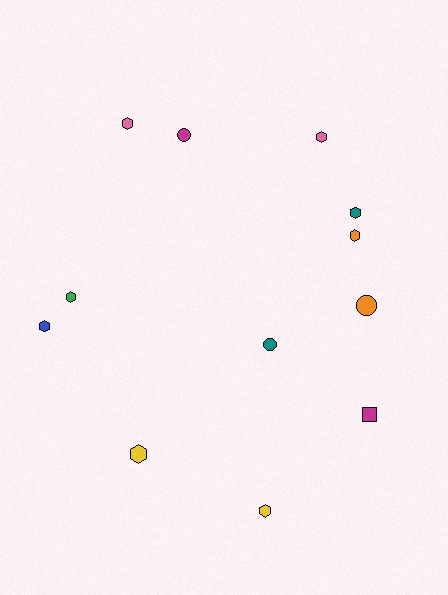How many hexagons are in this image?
There are 8 hexagons.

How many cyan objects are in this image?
There are no cyan objects.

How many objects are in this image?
There are 12 objects.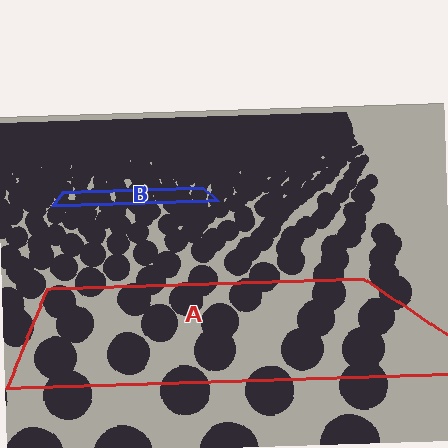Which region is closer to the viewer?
Region A is closer. The texture elements there are larger and more spread out.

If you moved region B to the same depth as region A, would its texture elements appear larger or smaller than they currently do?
They would appear larger. At a closer depth, the same texture elements are projected at a bigger on-screen size.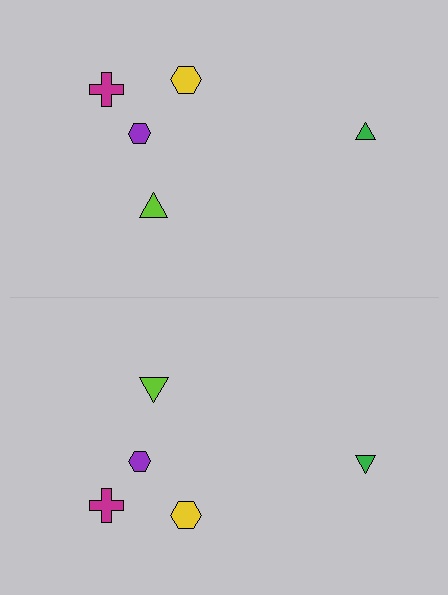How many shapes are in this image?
There are 10 shapes in this image.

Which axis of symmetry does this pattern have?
The pattern has a horizontal axis of symmetry running through the center of the image.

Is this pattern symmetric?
Yes, this pattern has bilateral (reflection) symmetry.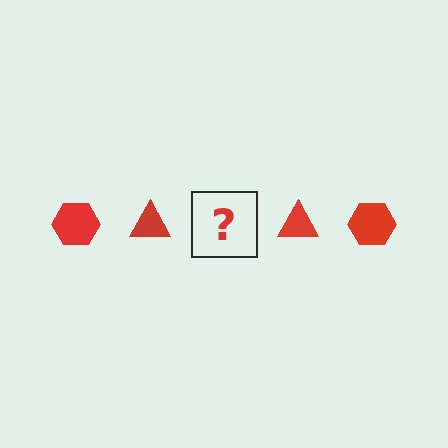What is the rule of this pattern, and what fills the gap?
The rule is that the pattern cycles through hexagon, triangle shapes in red. The gap should be filled with a red hexagon.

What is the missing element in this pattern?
The missing element is a red hexagon.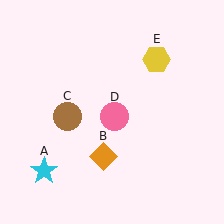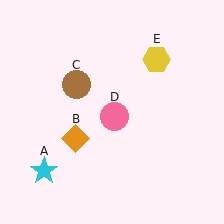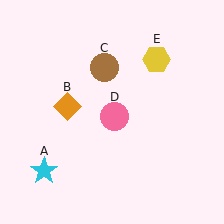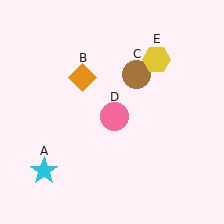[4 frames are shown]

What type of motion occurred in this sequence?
The orange diamond (object B), brown circle (object C) rotated clockwise around the center of the scene.